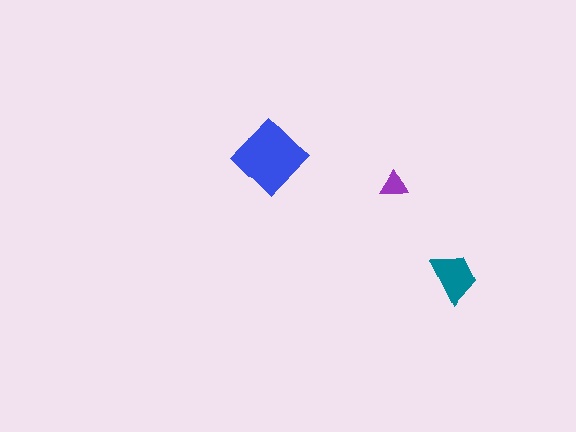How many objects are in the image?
There are 3 objects in the image.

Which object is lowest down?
The teal trapezoid is bottommost.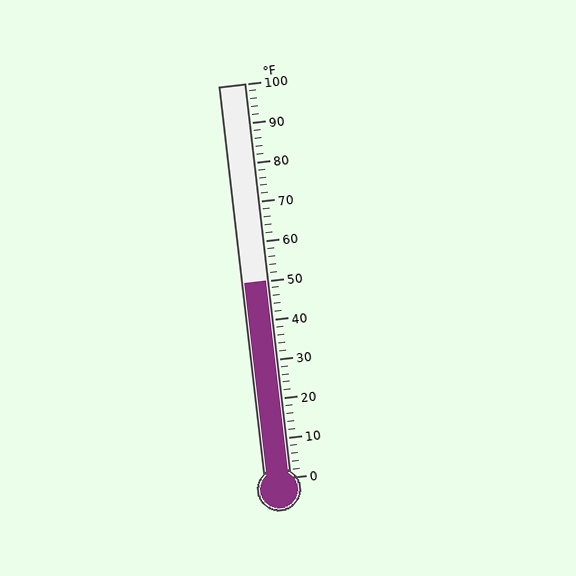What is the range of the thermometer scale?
The thermometer scale ranges from 0°F to 100°F.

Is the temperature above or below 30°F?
The temperature is above 30°F.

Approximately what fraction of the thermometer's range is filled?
The thermometer is filled to approximately 50% of its range.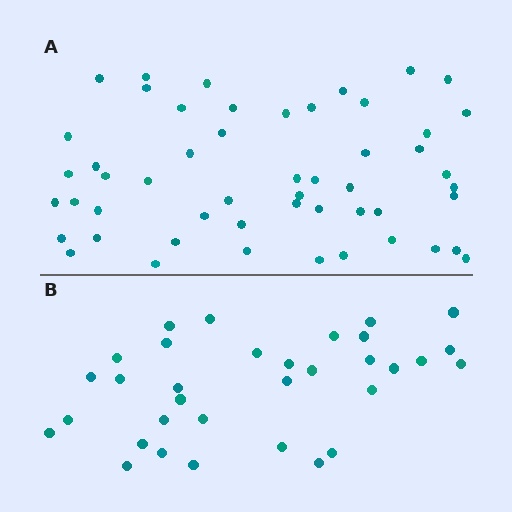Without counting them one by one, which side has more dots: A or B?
Region A (the top region) has more dots.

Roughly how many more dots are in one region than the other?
Region A has approximately 20 more dots than region B.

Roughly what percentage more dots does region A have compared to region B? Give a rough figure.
About 60% more.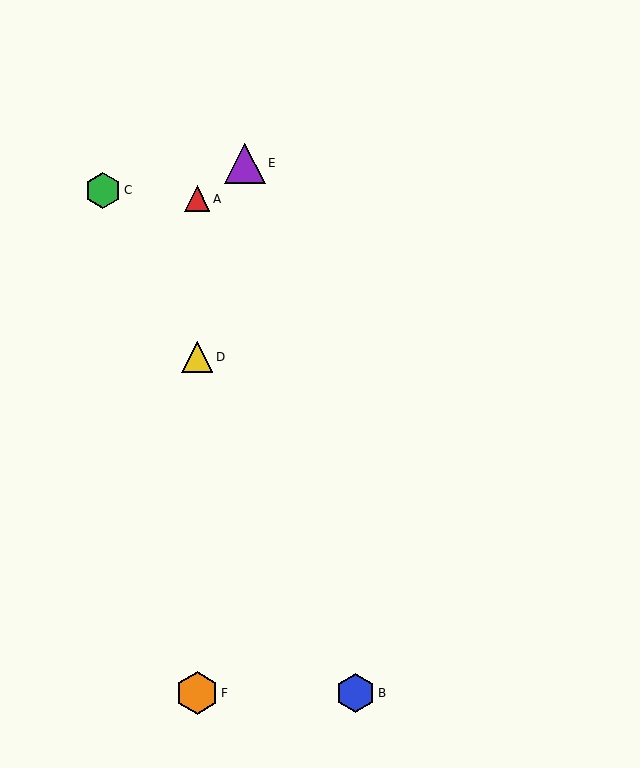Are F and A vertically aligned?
Yes, both are at x≈197.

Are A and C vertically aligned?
No, A is at x≈197 and C is at x≈103.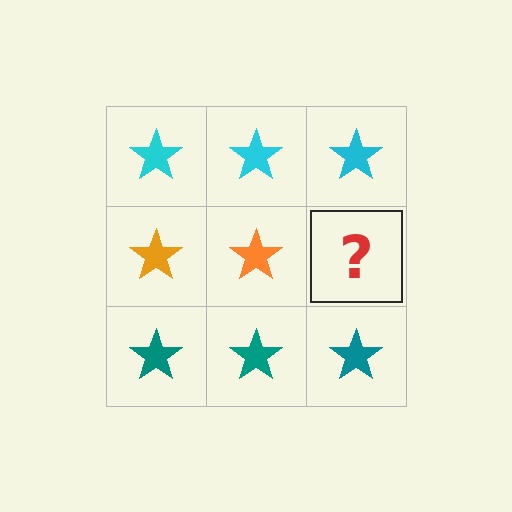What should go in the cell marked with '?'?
The missing cell should contain an orange star.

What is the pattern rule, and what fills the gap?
The rule is that each row has a consistent color. The gap should be filled with an orange star.